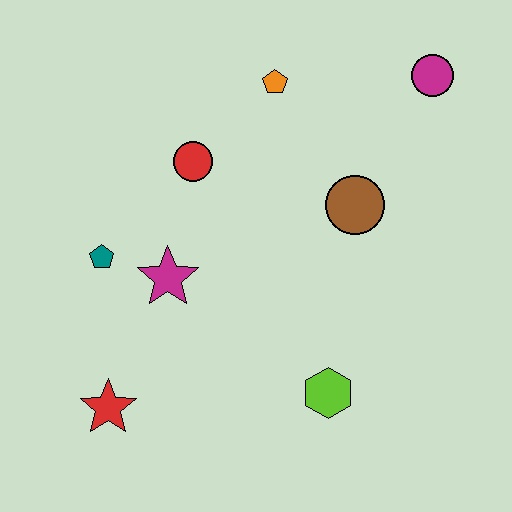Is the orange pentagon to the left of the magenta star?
No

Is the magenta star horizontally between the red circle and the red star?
Yes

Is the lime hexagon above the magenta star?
No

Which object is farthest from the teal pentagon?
The magenta circle is farthest from the teal pentagon.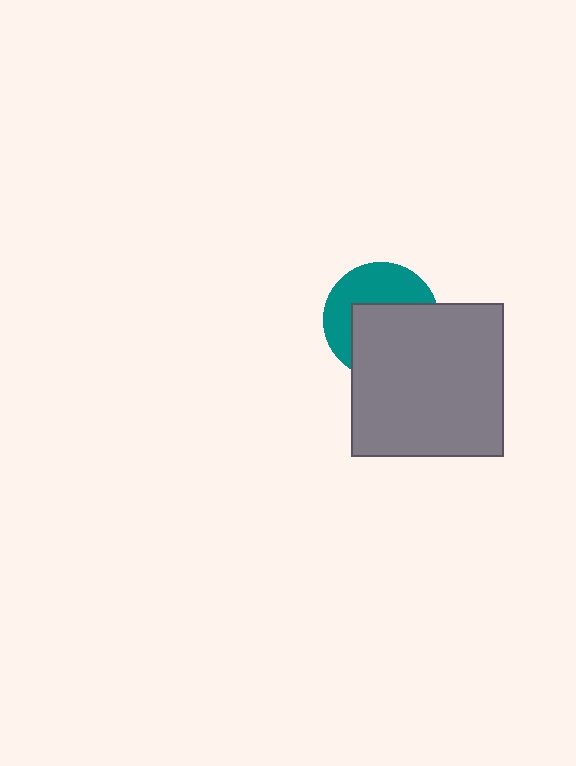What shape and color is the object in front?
The object in front is a gray square.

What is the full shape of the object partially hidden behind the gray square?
The partially hidden object is a teal circle.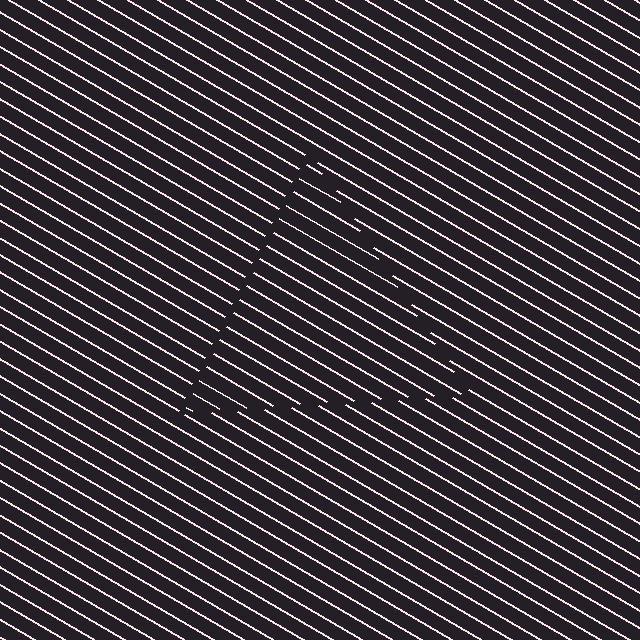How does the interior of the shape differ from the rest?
The interior of the shape contains the same grating, shifted by half a period — the contour is defined by the phase discontinuity where line-ends from the inner and outer gratings abut.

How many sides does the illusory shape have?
3 sides — the line-ends trace a triangle.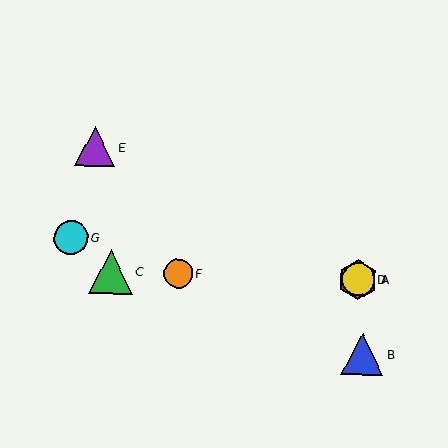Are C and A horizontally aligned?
Yes, both are at y≈272.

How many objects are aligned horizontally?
4 objects (A, C, D, F) are aligned horizontally.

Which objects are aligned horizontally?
Objects A, C, D, F are aligned horizontally.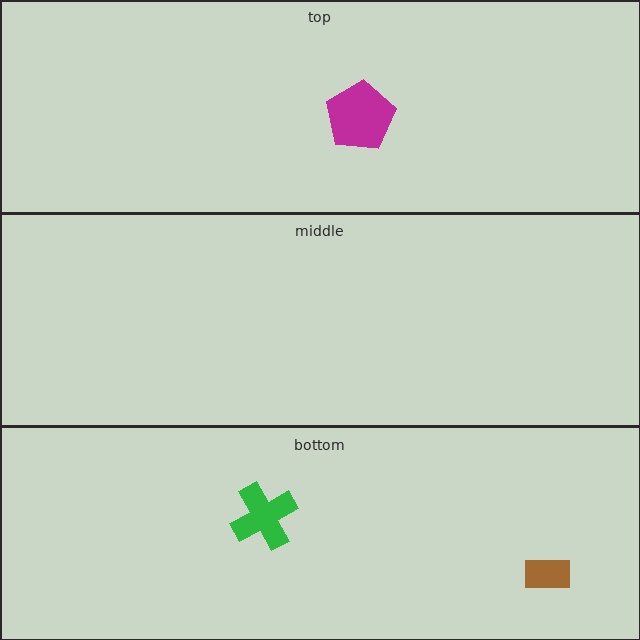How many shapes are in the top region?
1.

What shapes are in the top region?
The magenta pentagon.